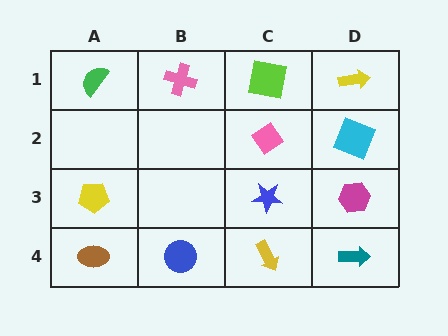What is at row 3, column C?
A blue star.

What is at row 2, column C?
A pink diamond.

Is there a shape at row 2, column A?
No, that cell is empty.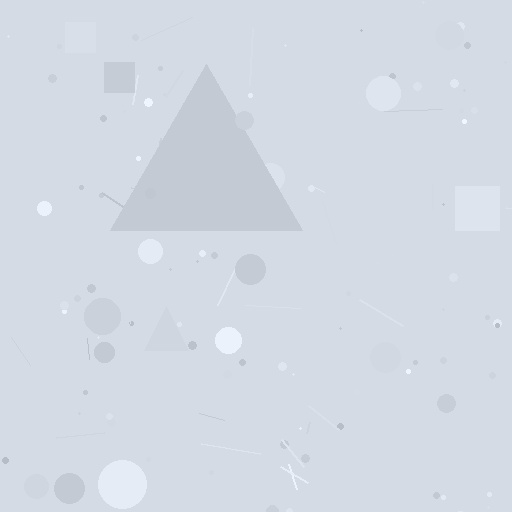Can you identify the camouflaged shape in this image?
The camouflaged shape is a triangle.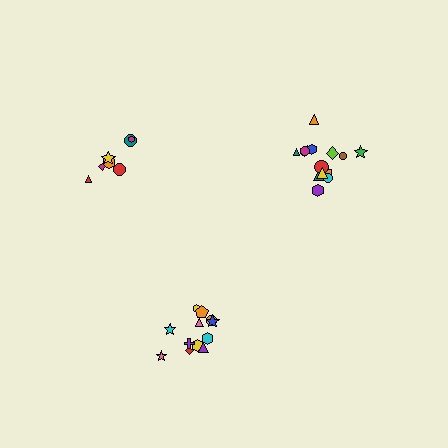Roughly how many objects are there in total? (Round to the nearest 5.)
Roughly 35 objects in total.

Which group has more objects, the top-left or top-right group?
The top-right group.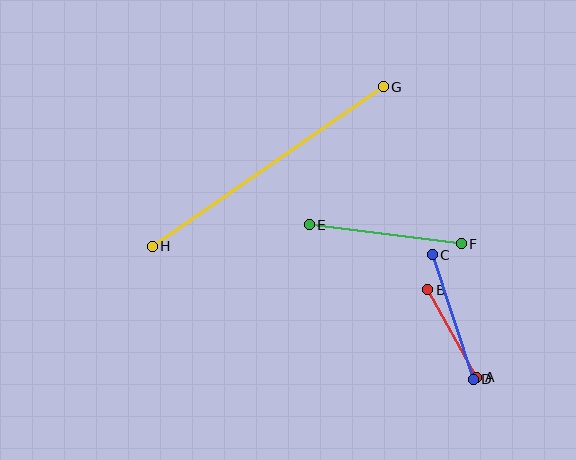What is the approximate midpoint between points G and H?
The midpoint is at approximately (268, 167) pixels.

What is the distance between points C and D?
The distance is approximately 131 pixels.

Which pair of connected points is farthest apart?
Points G and H are farthest apart.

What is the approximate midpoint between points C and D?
The midpoint is at approximately (453, 317) pixels.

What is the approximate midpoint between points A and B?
The midpoint is at approximately (452, 334) pixels.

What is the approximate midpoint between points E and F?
The midpoint is at approximately (385, 234) pixels.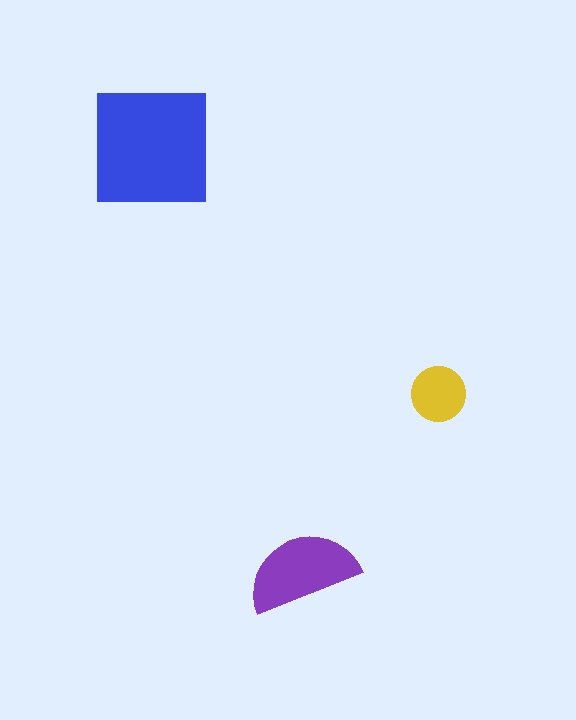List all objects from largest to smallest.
The blue square, the purple semicircle, the yellow circle.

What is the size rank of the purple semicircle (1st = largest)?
2nd.